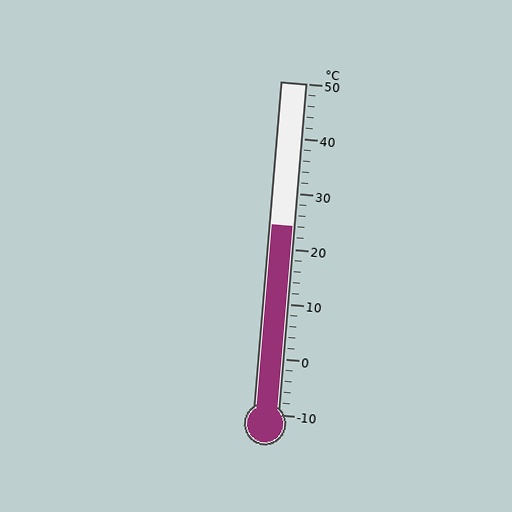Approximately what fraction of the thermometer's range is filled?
The thermometer is filled to approximately 55% of its range.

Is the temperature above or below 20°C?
The temperature is above 20°C.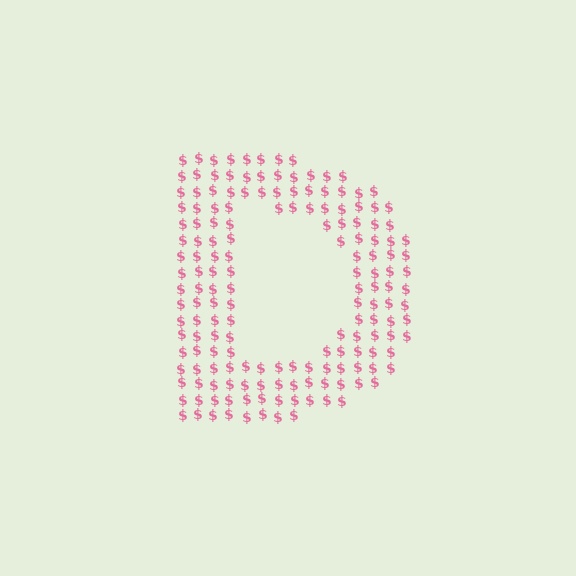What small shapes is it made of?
It is made of small dollar signs.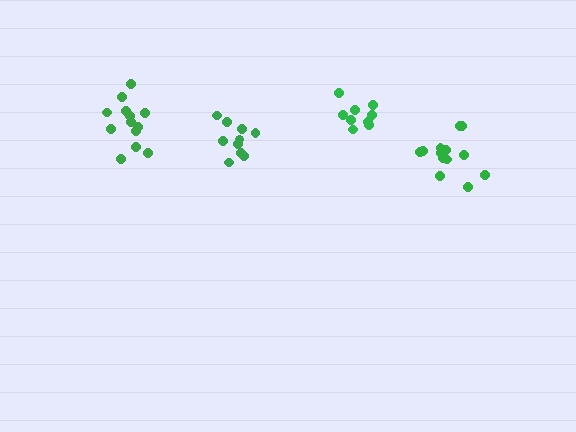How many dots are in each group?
Group 1: 10 dots, Group 2: 13 dots, Group 3: 9 dots, Group 4: 13 dots (45 total).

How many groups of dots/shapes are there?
There are 4 groups.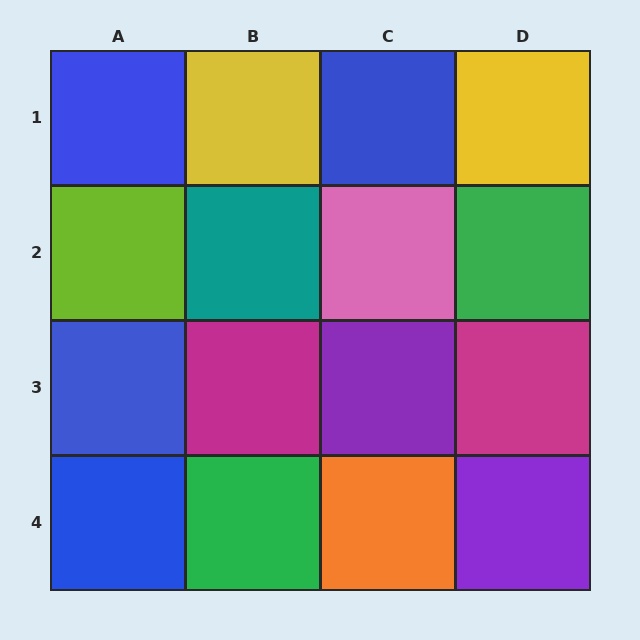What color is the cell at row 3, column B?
Magenta.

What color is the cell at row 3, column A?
Blue.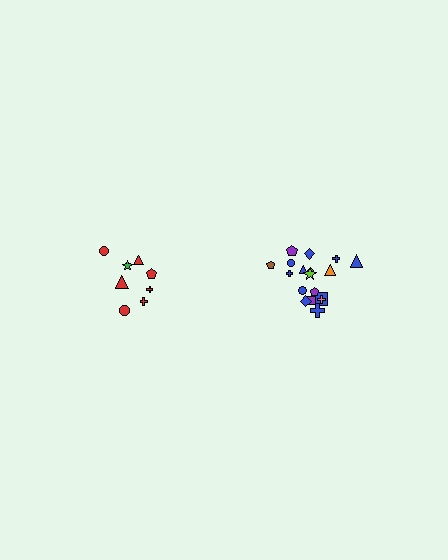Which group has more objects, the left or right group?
The right group.